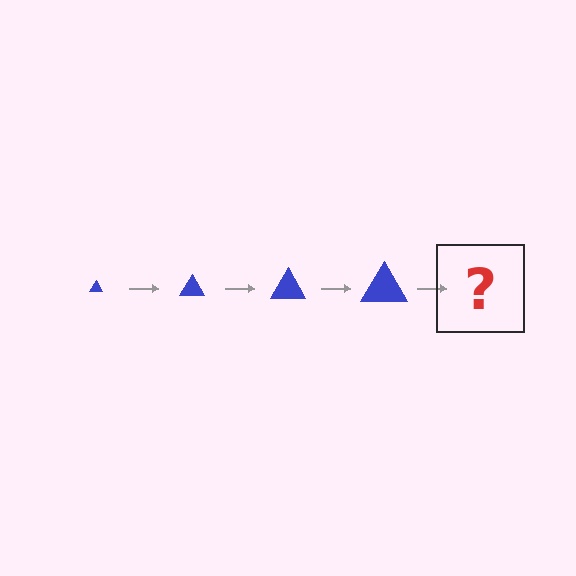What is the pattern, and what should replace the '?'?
The pattern is that the triangle gets progressively larger each step. The '?' should be a blue triangle, larger than the previous one.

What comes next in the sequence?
The next element should be a blue triangle, larger than the previous one.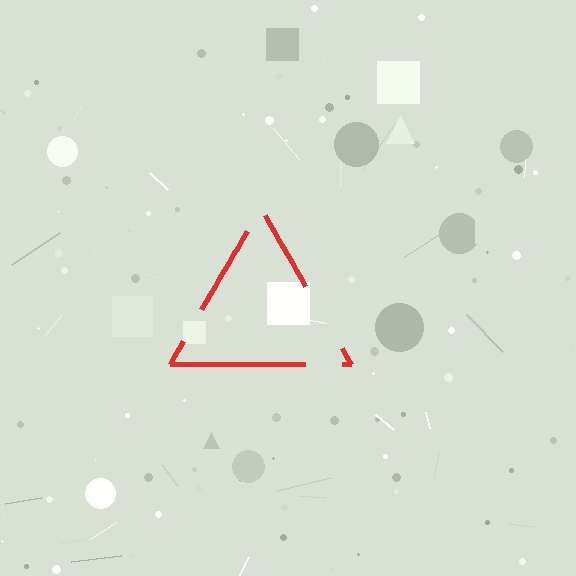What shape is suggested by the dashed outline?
The dashed outline suggests a triangle.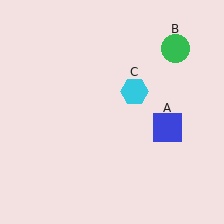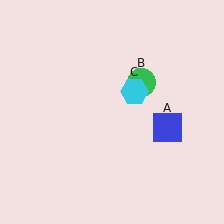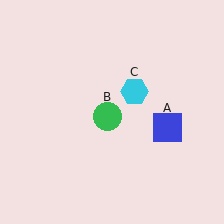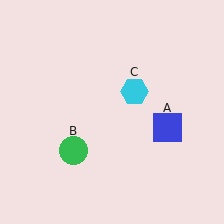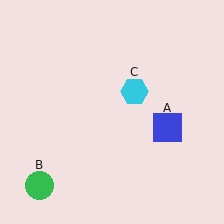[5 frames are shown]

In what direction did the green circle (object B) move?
The green circle (object B) moved down and to the left.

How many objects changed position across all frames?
1 object changed position: green circle (object B).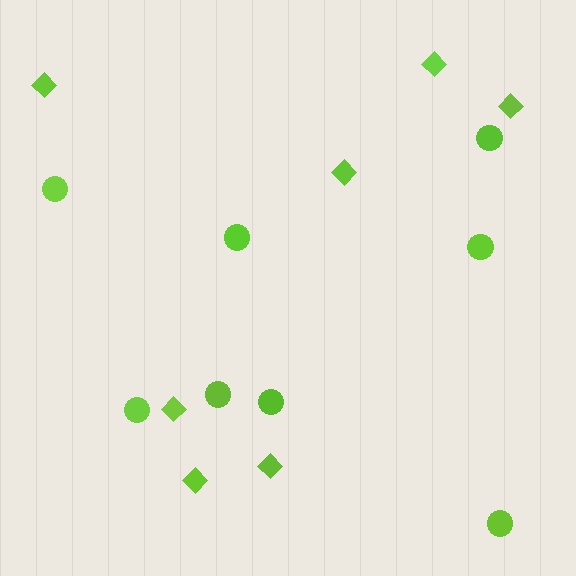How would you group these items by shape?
There are 2 groups: one group of circles (8) and one group of diamonds (7).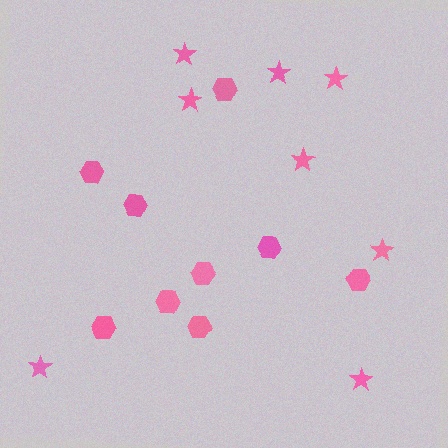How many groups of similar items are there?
There are 2 groups: one group of hexagons (9) and one group of stars (8).